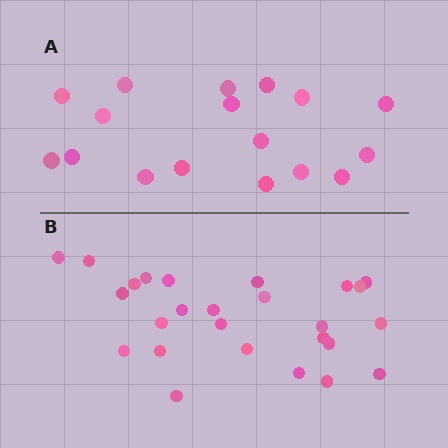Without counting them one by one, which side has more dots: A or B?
Region B (the bottom region) has more dots.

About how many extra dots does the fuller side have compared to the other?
Region B has roughly 8 or so more dots than region A.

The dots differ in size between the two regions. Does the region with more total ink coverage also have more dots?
No. Region A has more total ink coverage because its dots are larger, but region B actually contains more individual dots. Total area can be misleading — the number of items is what matters here.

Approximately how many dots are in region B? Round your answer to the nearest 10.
About 30 dots. (The exact count is 26, which rounds to 30.)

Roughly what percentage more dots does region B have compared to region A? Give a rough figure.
About 55% more.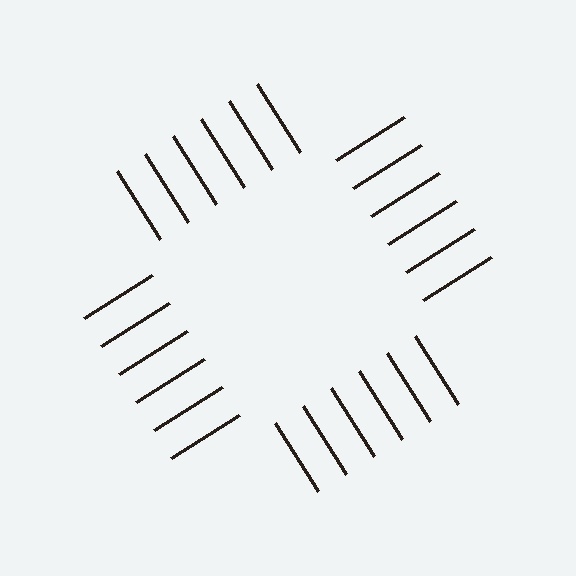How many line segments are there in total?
24 — 6 along each of the 4 edges.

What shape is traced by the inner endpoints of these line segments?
An illusory square — the line segments terminate on its edges but no continuous stroke is drawn.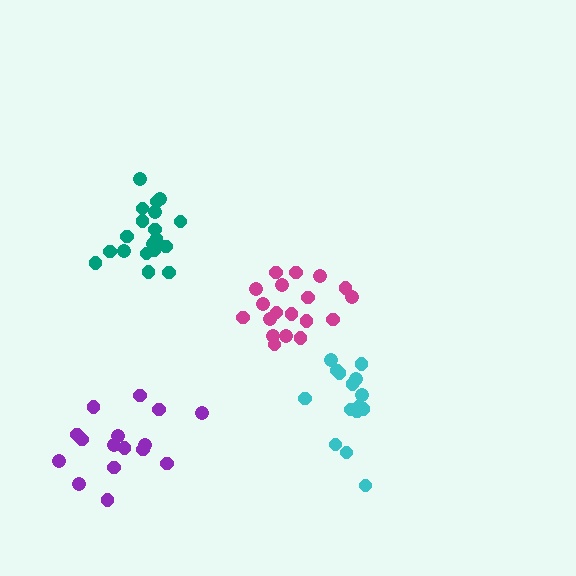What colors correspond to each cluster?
The clusters are colored: teal, cyan, purple, magenta.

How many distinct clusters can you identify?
There are 4 distinct clusters.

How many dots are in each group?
Group 1: 19 dots, Group 2: 15 dots, Group 3: 16 dots, Group 4: 19 dots (69 total).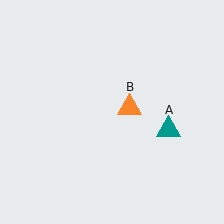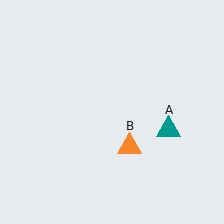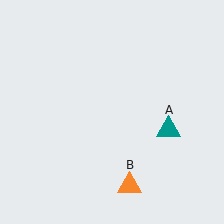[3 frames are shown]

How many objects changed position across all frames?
1 object changed position: orange triangle (object B).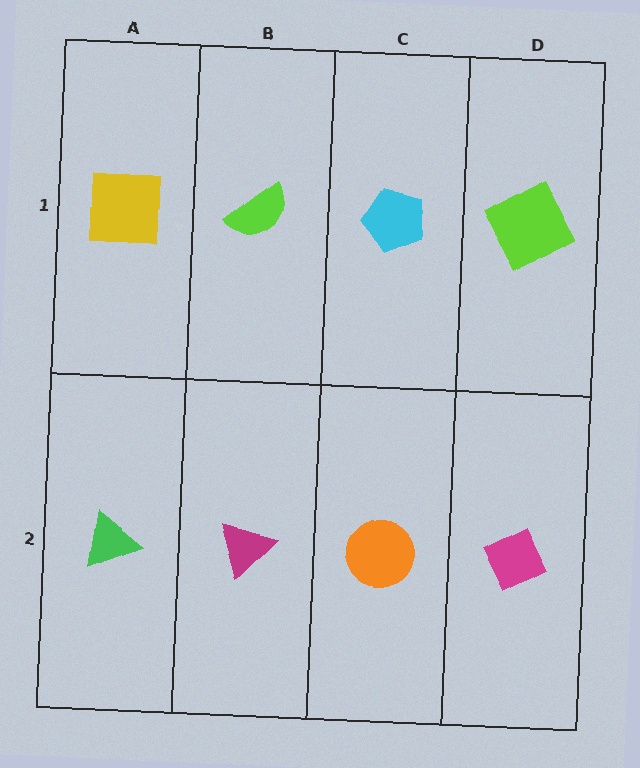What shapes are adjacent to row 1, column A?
A green triangle (row 2, column A), a lime semicircle (row 1, column B).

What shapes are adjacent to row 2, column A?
A yellow square (row 1, column A), a magenta triangle (row 2, column B).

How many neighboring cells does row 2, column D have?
2.